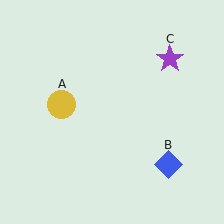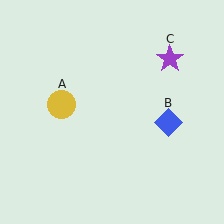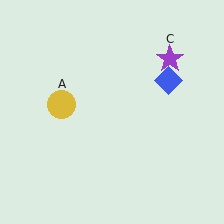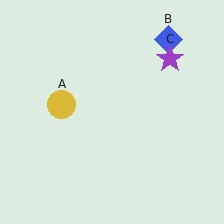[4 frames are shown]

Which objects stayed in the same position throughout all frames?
Yellow circle (object A) and purple star (object C) remained stationary.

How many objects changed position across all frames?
1 object changed position: blue diamond (object B).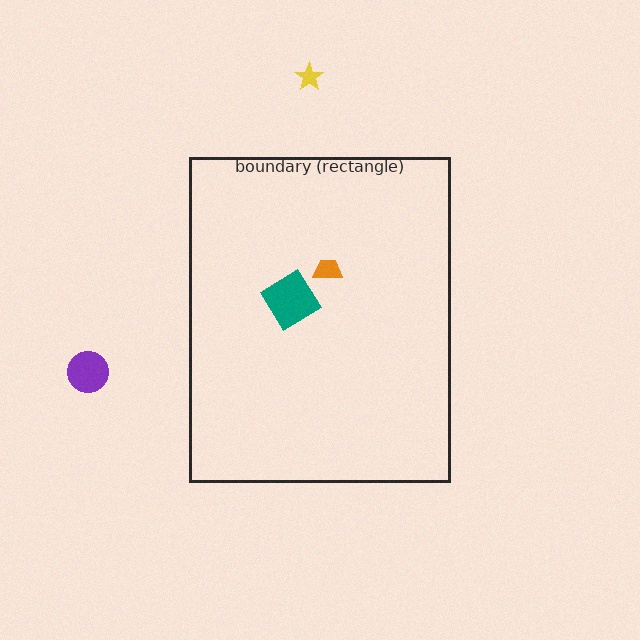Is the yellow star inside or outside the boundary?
Outside.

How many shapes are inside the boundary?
2 inside, 2 outside.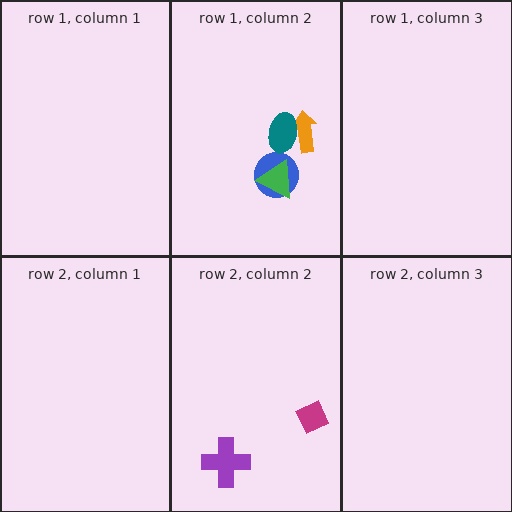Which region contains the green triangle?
The row 1, column 2 region.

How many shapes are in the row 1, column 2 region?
4.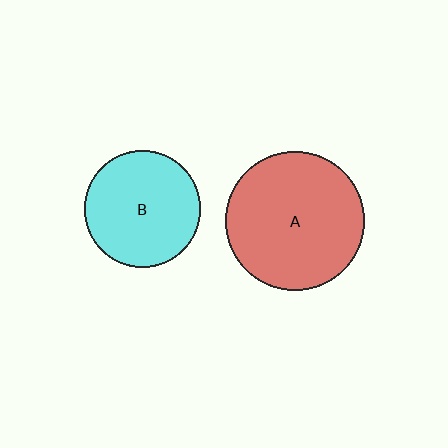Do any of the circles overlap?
No, none of the circles overlap.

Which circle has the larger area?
Circle A (red).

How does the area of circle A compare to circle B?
Approximately 1.4 times.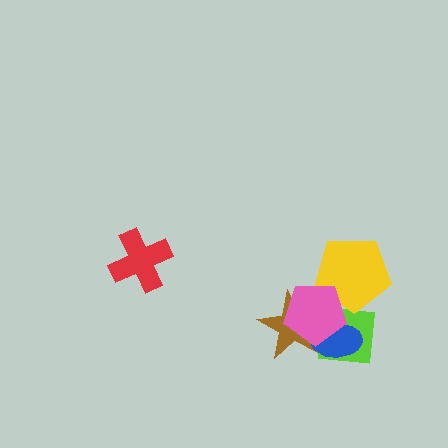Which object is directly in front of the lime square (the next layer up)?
The blue ellipse is directly in front of the lime square.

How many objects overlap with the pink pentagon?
4 objects overlap with the pink pentagon.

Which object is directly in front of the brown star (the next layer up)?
The lime square is directly in front of the brown star.